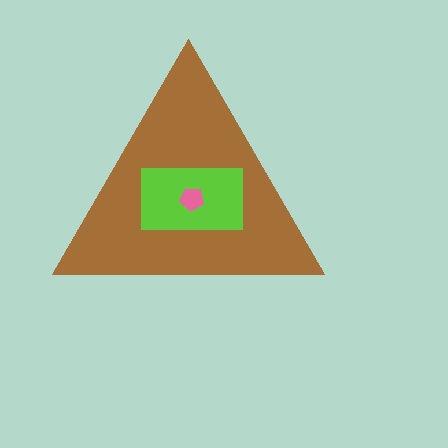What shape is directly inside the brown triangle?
The lime rectangle.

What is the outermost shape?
The brown triangle.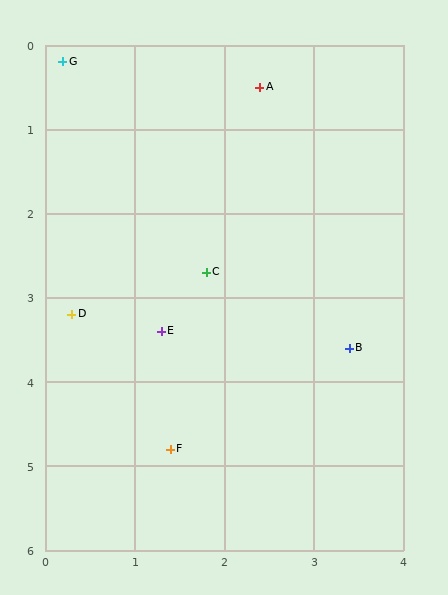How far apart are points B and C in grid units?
Points B and C are about 1.8 grid units apart.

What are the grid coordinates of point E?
Point E is at approximately (1.3, 3.4).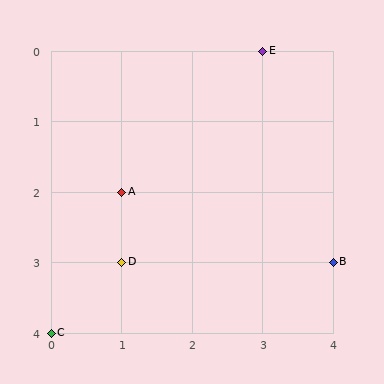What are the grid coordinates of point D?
Point D is at grid coordinates (1, 3).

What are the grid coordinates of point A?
Point A is at grid coordinates (1, 2).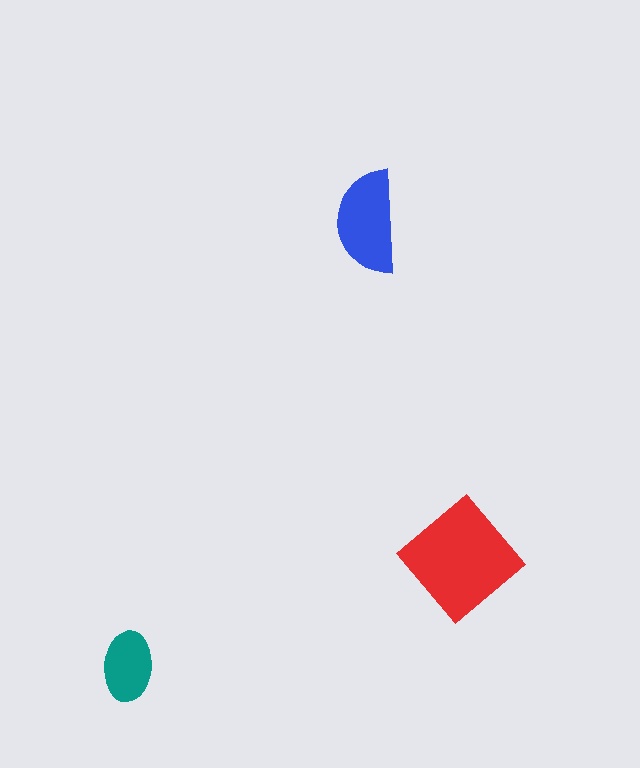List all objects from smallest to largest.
The teal ellipse, the blue semicircle, the red diamond.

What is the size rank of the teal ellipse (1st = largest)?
3rd.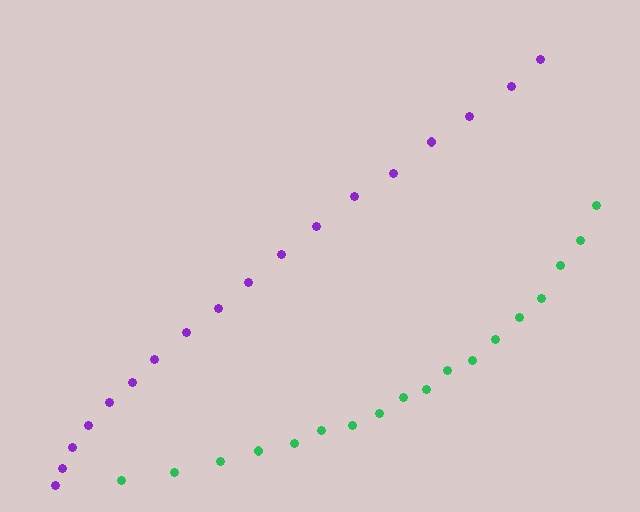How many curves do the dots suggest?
There are 2 distinct paths.